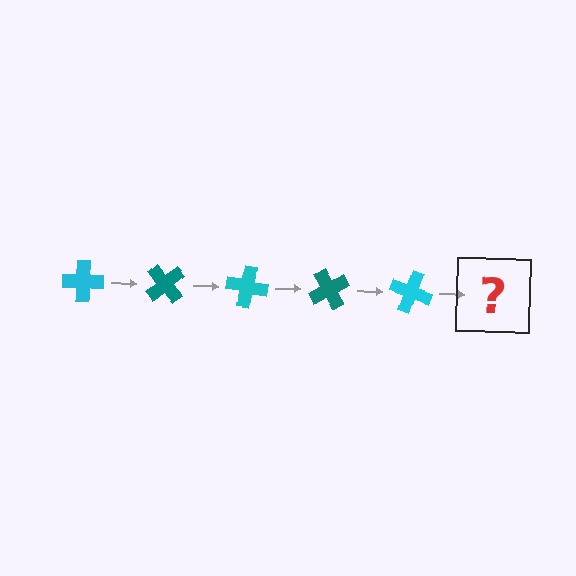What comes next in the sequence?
The next element should be a teal cross, rotated 250 degrees from the start.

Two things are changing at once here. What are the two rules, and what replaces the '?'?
The two rules are that it rotates 50 degrees each step and the color cycles through cyan and teal. The '?' should be a teal cross, rotated 250 degrees from the start.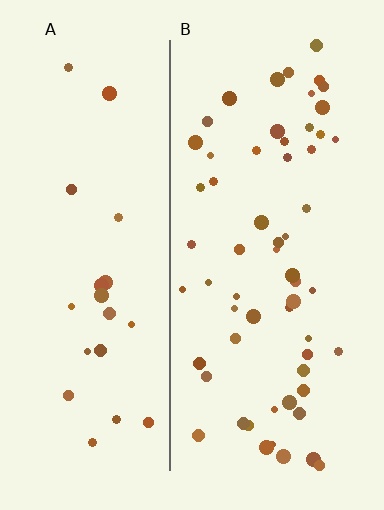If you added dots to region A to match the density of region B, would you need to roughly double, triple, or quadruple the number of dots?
Approximately triple.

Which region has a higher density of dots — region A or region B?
B (the right).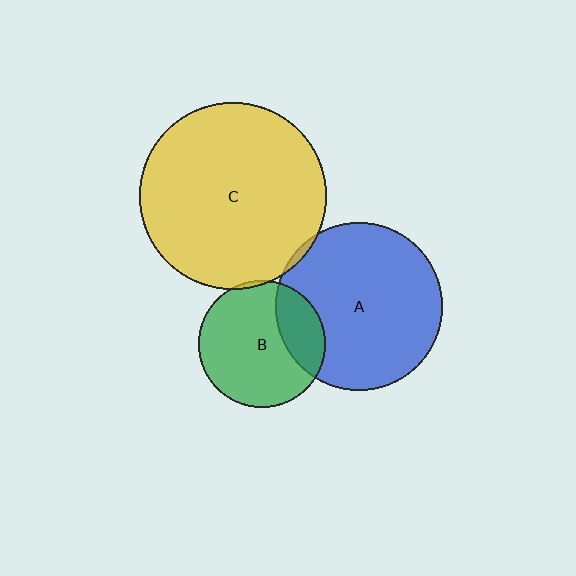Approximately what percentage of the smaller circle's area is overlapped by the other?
Approximately 5%.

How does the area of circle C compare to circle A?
Approximately 1.2 times.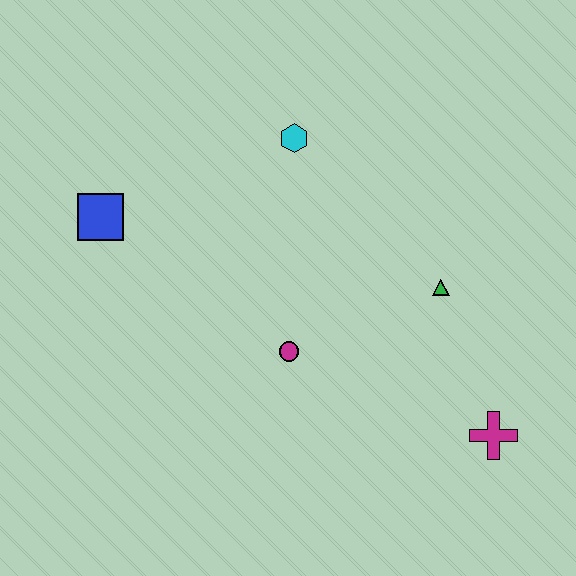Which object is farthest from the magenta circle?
The blue square is farthest from the magenta circle.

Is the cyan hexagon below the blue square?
No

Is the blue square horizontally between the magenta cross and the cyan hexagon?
No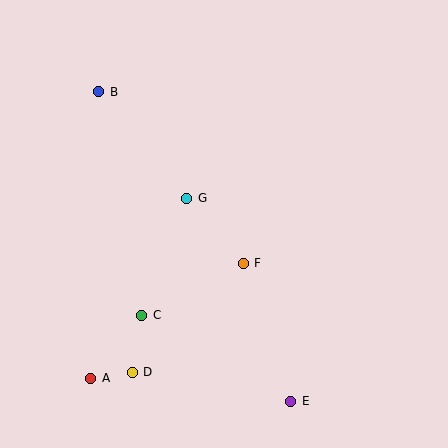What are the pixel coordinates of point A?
Point A is at (91, 378).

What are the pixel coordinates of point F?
Point F is at (243, 263).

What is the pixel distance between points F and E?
The distance between F and E is 146 pixels.